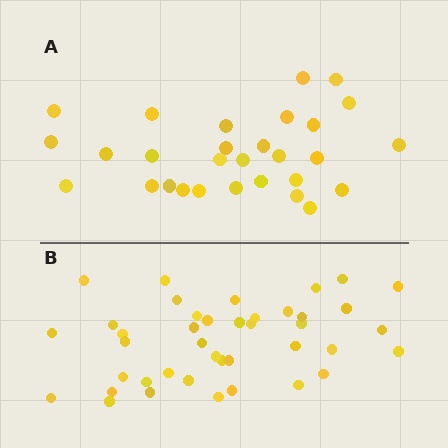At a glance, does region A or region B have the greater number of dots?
Region B (the bottom region) has more dots.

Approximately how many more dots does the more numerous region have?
Region B has roughly 12 or so more dots than region A.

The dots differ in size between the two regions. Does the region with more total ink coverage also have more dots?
No. Region A has more total ink coverage because its dots are larger, but region B actually contains more individual dots. Total area can be misleading — the number of items is what matters here.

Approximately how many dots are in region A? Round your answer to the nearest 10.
About 30 dots. (The exact count is 29, which rounds to 30.)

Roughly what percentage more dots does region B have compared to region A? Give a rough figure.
About 40% more.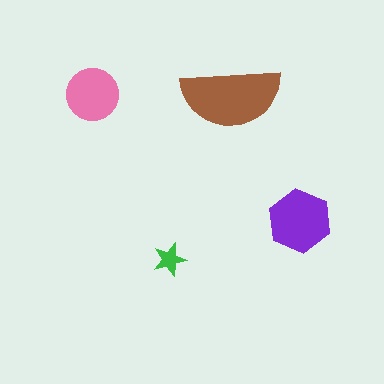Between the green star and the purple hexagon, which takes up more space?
The purple hexagon.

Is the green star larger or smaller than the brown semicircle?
Smaller.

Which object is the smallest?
The green star.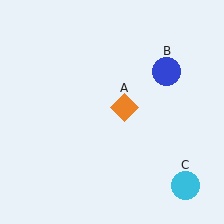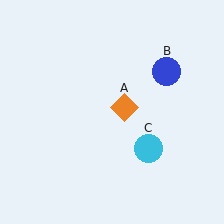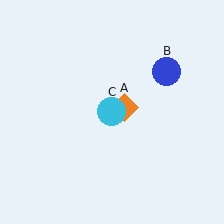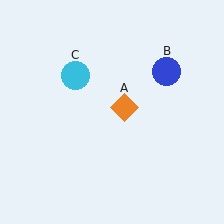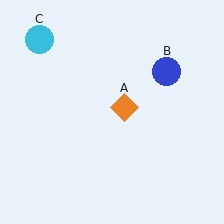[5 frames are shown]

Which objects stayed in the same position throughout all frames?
Orange diamond (object A) and blue circle (object B) remained stationary.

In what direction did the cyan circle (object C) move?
The cyan circle (object C) moved up and to the left.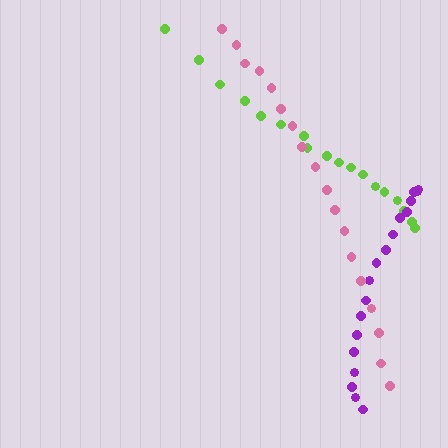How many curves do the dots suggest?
There are 3 distinct paths.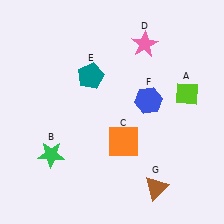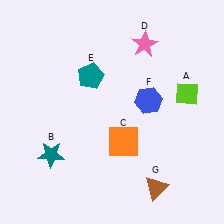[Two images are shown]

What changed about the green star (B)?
In Image 1, B is green. In Image 2, it changed to teal.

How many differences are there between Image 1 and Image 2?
There is 1 difference between the two images.